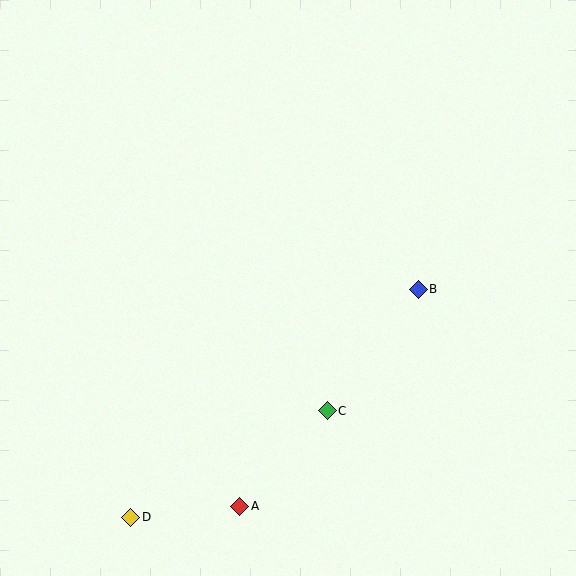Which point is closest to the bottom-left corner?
Point D is closest to the bottom-left corner.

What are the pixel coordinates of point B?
Point B is at (418, 289).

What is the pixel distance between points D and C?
The distance between D and C is 223 pixels.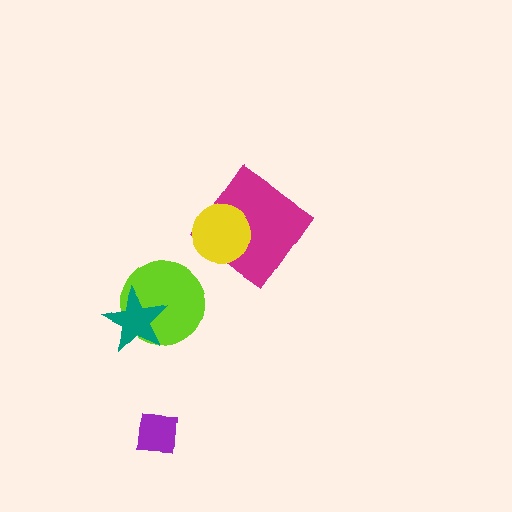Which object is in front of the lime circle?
The teal star is in front of the lime circle.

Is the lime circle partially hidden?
Yes, it is partially covered by another shape.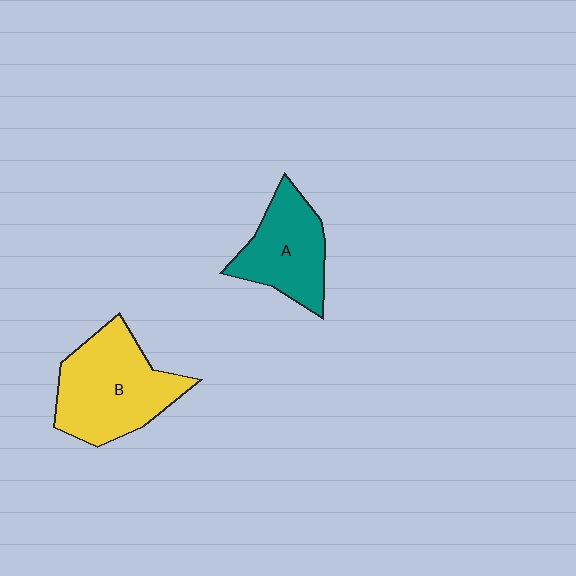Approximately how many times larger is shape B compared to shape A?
Approximately 1.4 times.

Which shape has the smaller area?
Shape A (teal).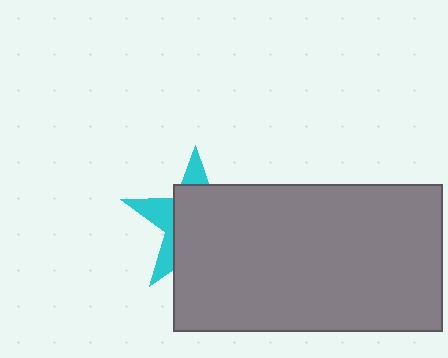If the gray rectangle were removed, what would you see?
You would see the complete cyan star.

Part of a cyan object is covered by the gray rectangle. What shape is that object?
It is a star.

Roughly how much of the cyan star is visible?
A small part of it is visible (roughly 32%).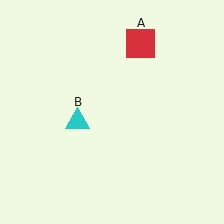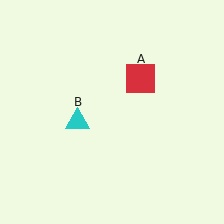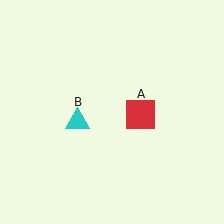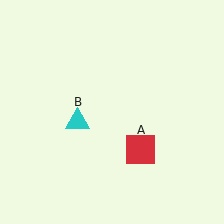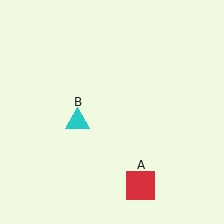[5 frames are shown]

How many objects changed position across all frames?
1 object changed position: red square (object A).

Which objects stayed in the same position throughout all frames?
Cyan triangle (object B) remained stationary.